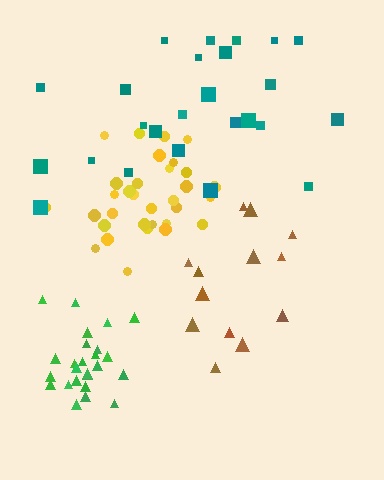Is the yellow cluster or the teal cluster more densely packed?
Yellow.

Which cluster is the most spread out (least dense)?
Teal.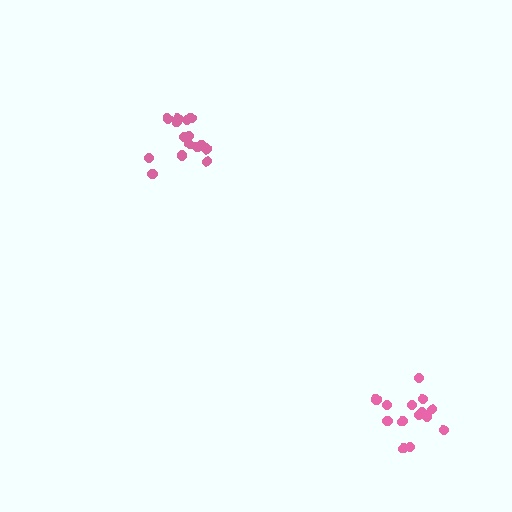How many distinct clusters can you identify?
There are 2 distinct clusters.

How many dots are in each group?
Group 1: 14 dots, Group 2: 15 dots (29 total).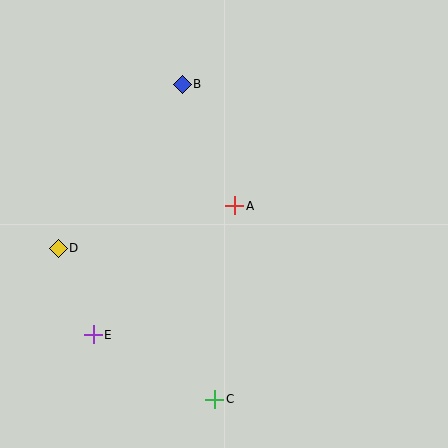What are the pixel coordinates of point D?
Point D is at (58, 248).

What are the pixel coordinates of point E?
Point E is at (93, 335).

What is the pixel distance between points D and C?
The distance between D and C is 217 pixels.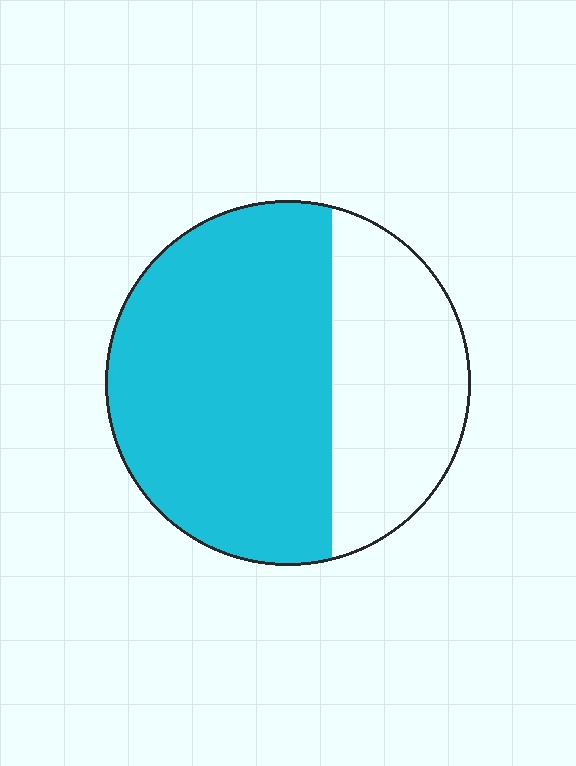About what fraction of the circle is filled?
About two thirds (2/3).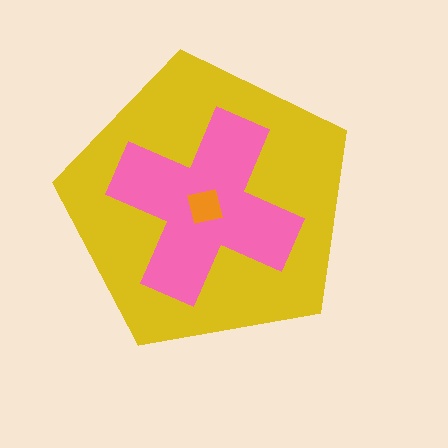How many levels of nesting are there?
3.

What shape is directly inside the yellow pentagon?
The pink cross.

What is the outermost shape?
The yellow pentagon.